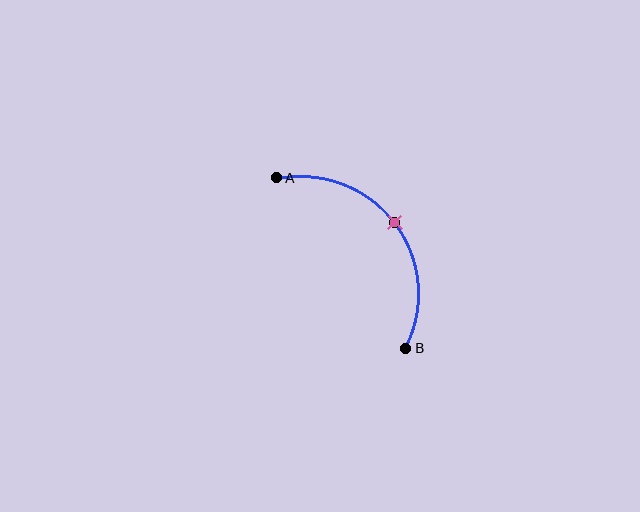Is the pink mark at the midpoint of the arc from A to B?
Yes. The pink mark lies on the arc at equal arc-length from both A and B — it is the arc midpoint.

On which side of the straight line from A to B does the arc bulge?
The arc bulges above and to the right of the straight line connecting A and B.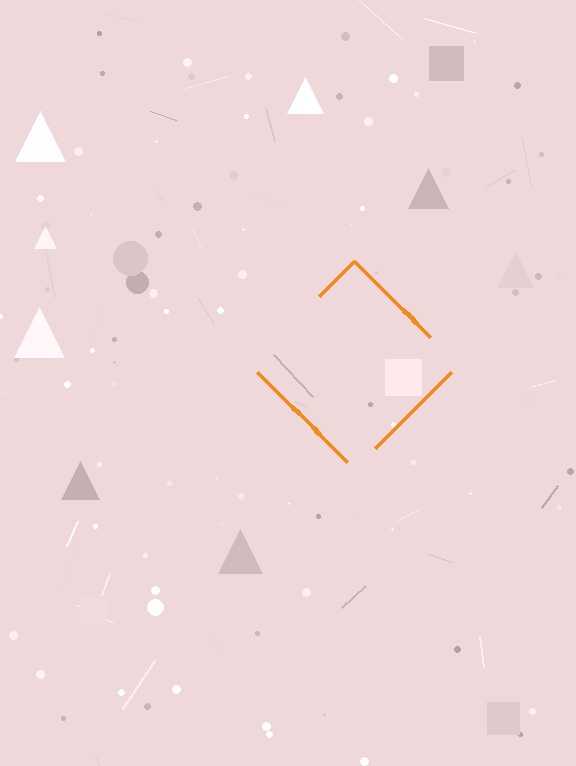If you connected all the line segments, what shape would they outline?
They would outline a diamond.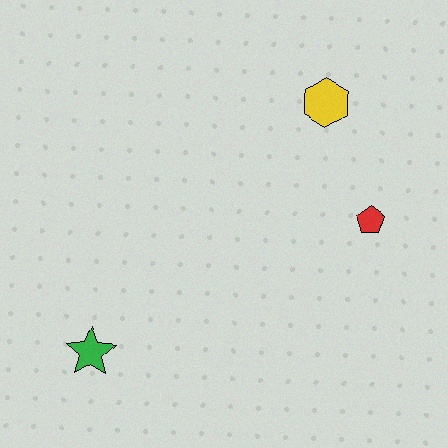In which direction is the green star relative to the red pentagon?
The green star is to the left of the red pentagon.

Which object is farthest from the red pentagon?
The green star is farthest from the red pentagon.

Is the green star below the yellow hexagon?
Yes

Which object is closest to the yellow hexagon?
The red pentagon is closest to the yellow hexagon.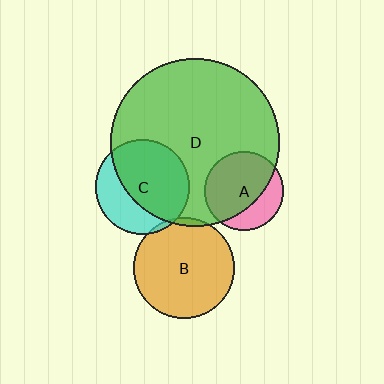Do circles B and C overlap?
Yes.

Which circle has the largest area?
Circle D (green).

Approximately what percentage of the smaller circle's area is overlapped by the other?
Approximately 5%.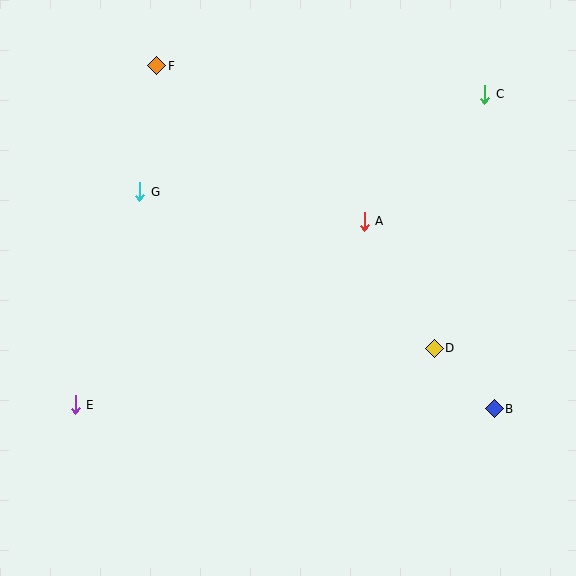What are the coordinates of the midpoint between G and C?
The midpoint between G and C is at (312, 143).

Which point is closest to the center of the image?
Point A at (364, 221) is closest to the center.